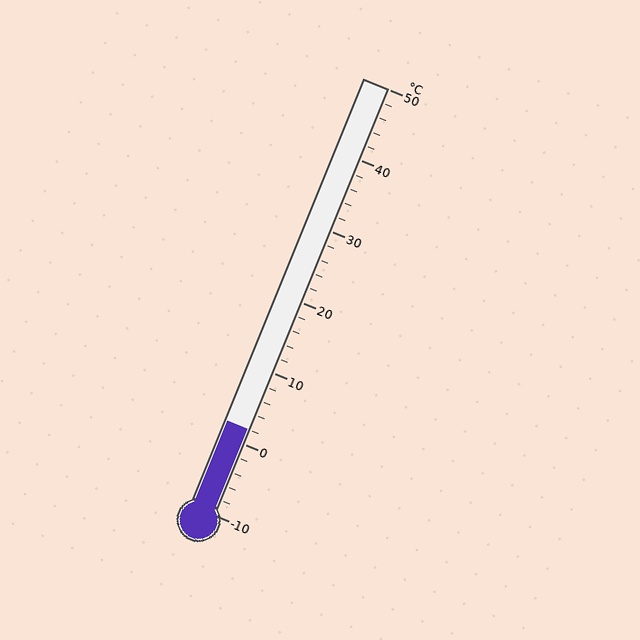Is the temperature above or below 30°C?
The temperature is below 30°C.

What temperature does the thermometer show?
The thermometer shows approximately 2°C.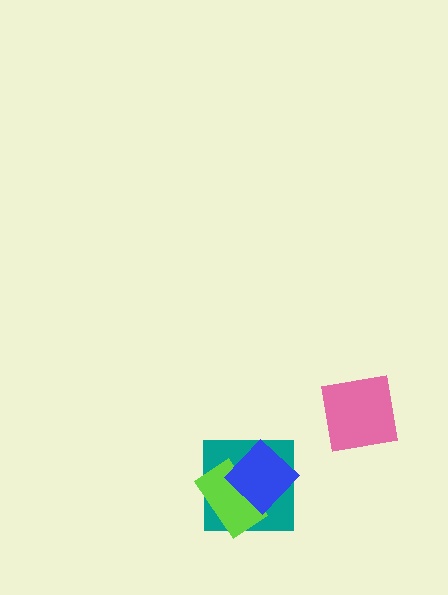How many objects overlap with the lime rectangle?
2 objects overlap with the lime rectangle.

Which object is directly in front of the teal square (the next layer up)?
The lime rectangle is directly in front of the teal square.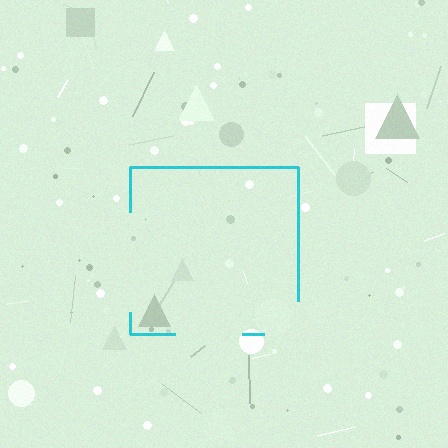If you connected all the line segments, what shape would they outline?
They would outline a square.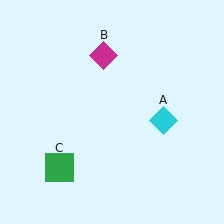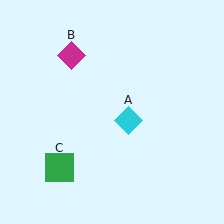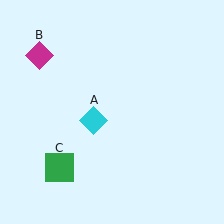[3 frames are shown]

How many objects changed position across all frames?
2 objects changed position: cyan diamond (object A), magenta diamond (object B).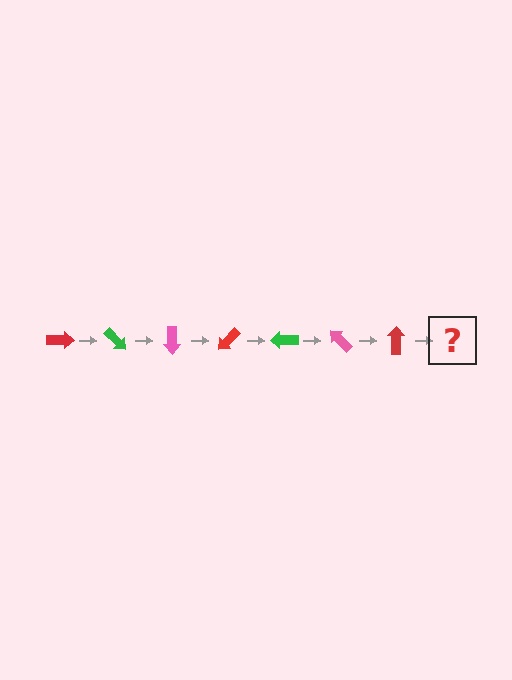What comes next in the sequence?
The next element should be a green arrow, rotated 315 degrees from the start.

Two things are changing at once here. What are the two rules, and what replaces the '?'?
The two rules are that it rotates 45 degrees each step and the color cycles through red, green, and pink. The '?' should be a green arrow, rotated 315 degrees from the start.